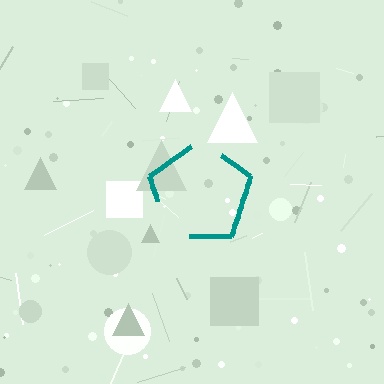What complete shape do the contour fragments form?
The contour fragments form a pentagon.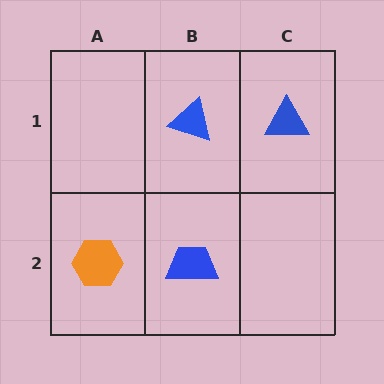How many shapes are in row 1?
2 shapes.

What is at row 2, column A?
An orange hexagon.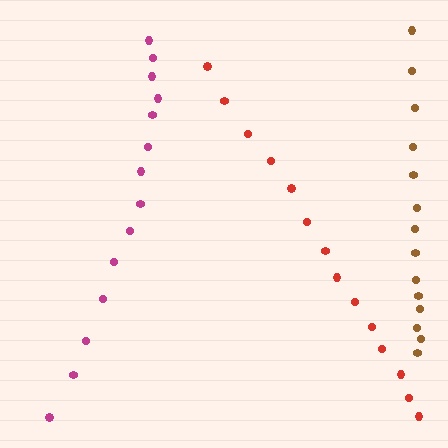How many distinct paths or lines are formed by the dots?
There are 3 distinct paths.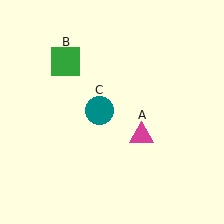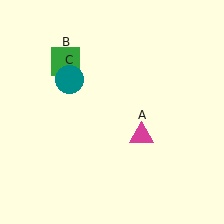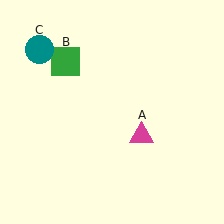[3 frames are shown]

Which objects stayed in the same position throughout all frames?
Magenta triangle (object A) and green square (object B) remained stationary.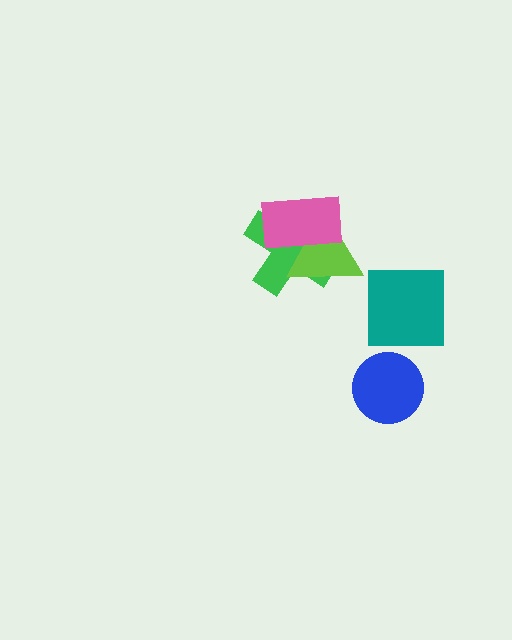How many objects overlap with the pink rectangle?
2 objects overlap with the pink rectangle.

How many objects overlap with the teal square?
0 objects overlap with the teal square.